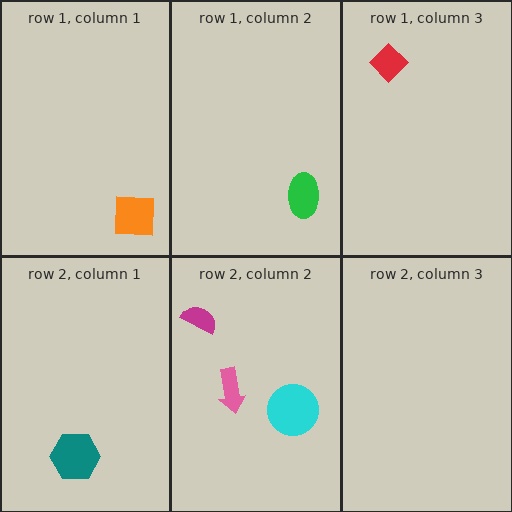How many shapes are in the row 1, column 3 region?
1.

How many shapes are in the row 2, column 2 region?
3.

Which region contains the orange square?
The row 1, column 1 region.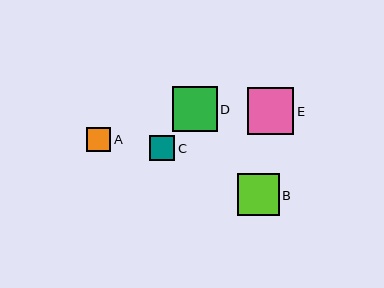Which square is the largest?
Square E is the largest with a size of approximately 46 pixels.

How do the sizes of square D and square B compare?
Square D and square B are approximately the same size.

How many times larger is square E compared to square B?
Square E is approximately 1.1 times the size of square B.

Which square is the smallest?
Square A is the smallest with a size of approximately 24 pixels.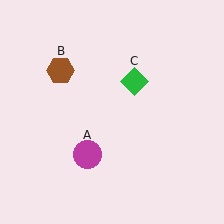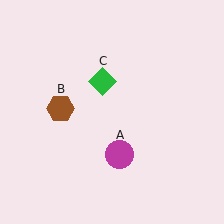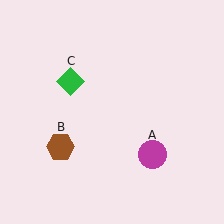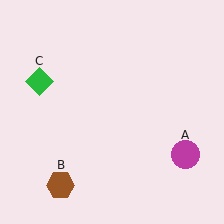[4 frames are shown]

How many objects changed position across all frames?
3 objects changed position: magenta circle (object A), brown hexagon (object B), green diamond (object C).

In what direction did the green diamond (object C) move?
The green diamond (object C) moved left.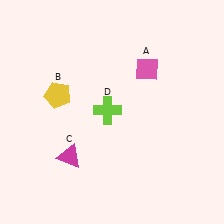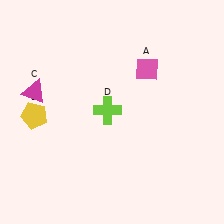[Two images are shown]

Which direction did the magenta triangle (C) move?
The magenta triangle (C) moved up.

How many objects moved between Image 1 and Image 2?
2 objects moved between the two images.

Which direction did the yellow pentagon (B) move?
The yellow pentagon (B) moved left.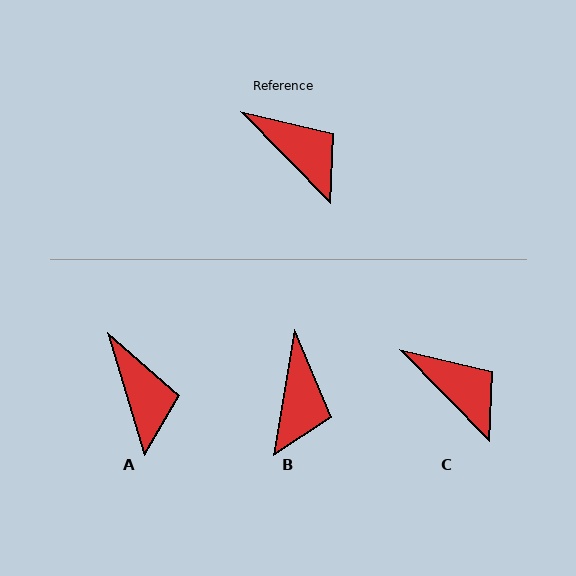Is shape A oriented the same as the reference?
No, it is off by about 28 degrees.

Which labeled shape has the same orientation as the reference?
C.